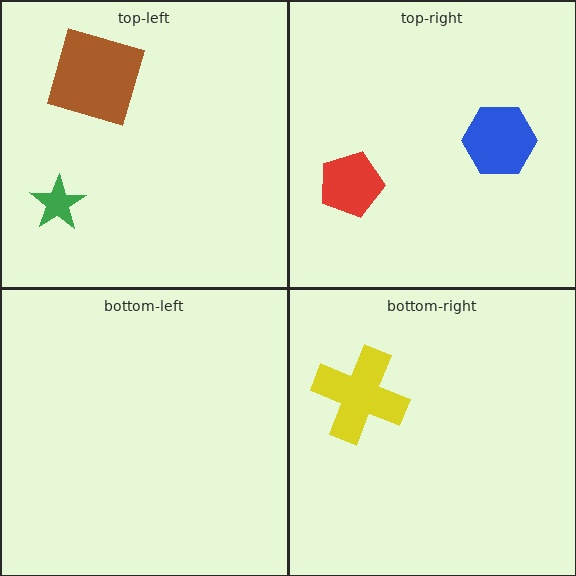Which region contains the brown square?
The top-left region.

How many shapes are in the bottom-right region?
1.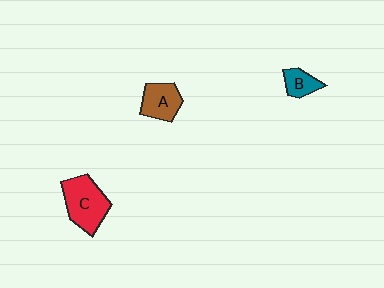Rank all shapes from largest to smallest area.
From largest to smallest: C (red), A (brown), B (teal).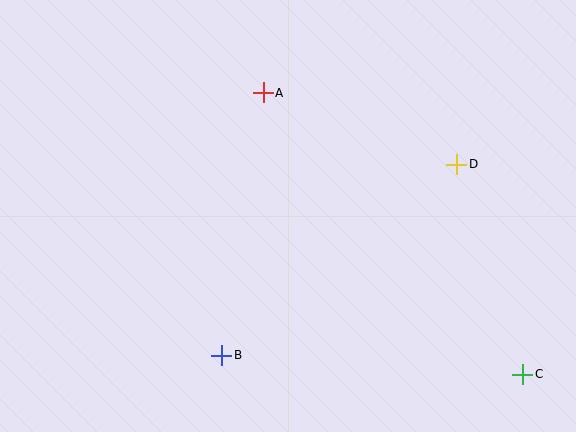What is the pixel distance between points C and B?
The distance between C and B is 301 pixels.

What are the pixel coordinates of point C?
Point C is at (523, 374).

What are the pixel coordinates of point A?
Point A is at (263, 93).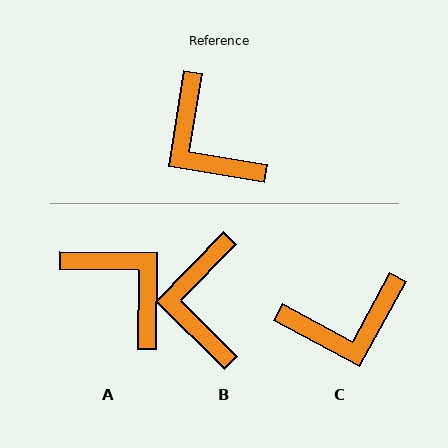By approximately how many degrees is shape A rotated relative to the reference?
Approximately 171 degrees clockwise.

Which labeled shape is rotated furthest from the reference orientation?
A, about 171 degrees away.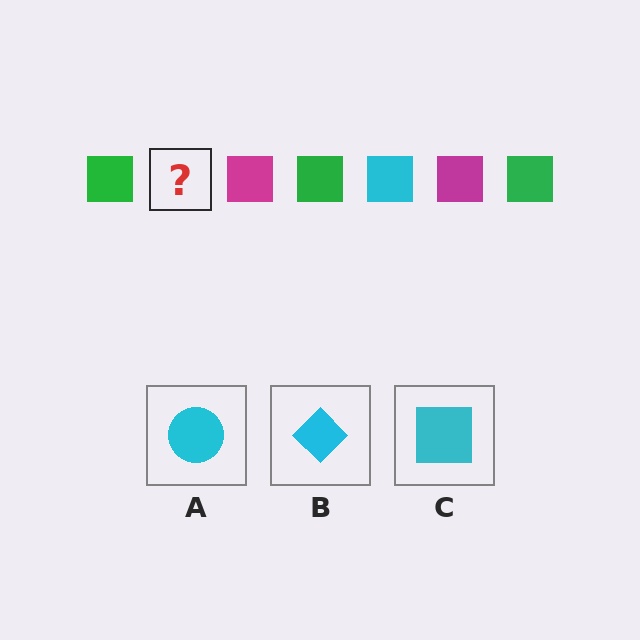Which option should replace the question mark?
Option C.